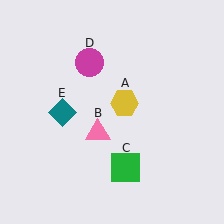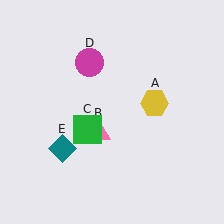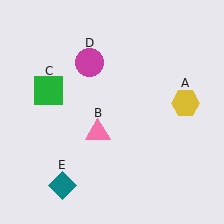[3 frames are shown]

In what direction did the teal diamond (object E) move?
The teal diamond (object E) moved down.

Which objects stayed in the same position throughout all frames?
Pink triangle (object B) and magenta circle (object D) remained stationary.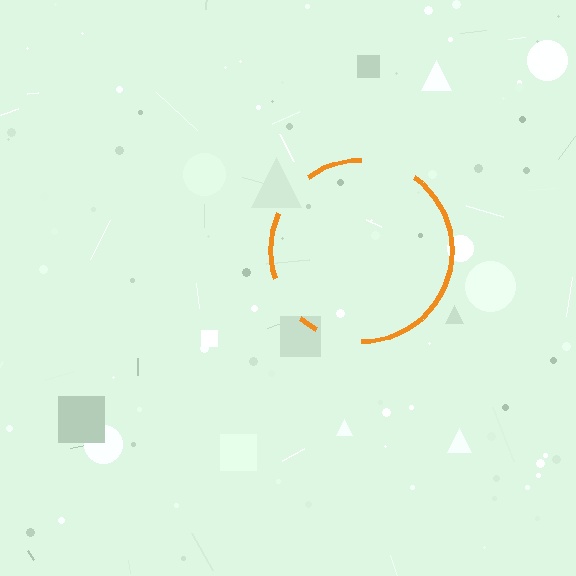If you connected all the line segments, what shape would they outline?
They would outline a circle.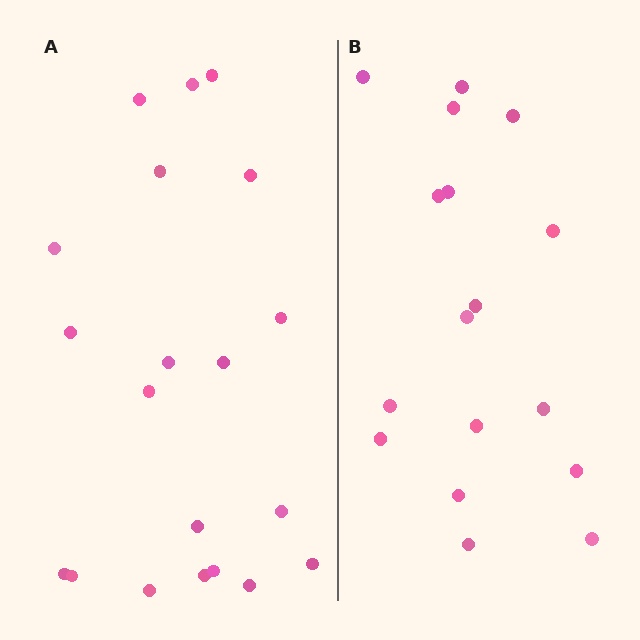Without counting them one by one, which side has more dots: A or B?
Region A (the left region) has more dots.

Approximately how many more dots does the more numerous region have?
Region A has just a few more — roughly 2 or 3 more dots than region B.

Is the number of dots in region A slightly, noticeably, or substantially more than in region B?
Region A has only slightly more — the two regions are fairly close. The ratio is roughly 1.2 to 1.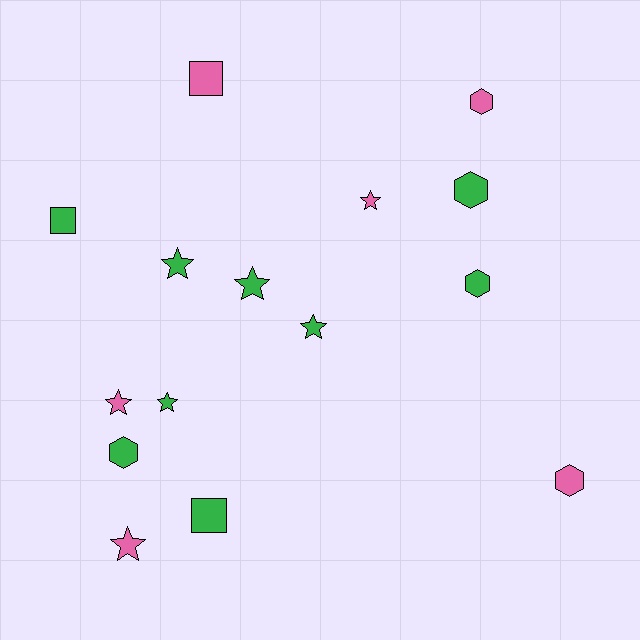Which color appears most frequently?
Green, with 9 objects.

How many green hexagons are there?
There are 3 green hexagons.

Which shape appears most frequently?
Star, with 7 objects.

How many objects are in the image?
There are 15 objects.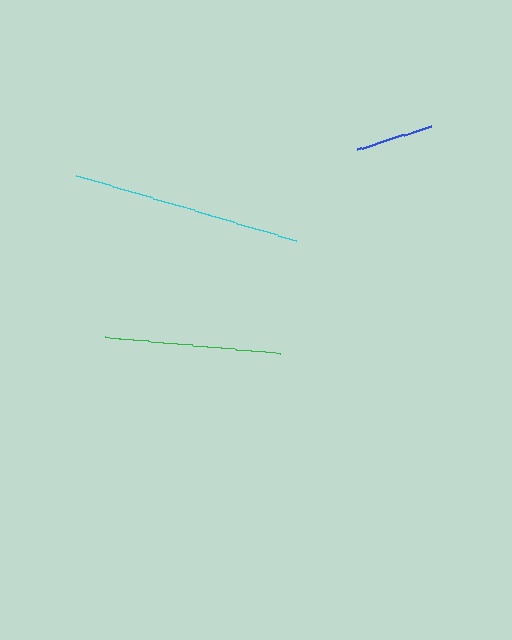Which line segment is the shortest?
The blue line is the shortest at approximately 77 pixels.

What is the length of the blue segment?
The blue segment is approximately 77 pixels long.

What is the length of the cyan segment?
The cyan segment is approximately 229 pixels long.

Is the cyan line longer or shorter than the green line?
The cyan line is longer than the green line.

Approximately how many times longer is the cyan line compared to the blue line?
The cyan line is approximately 3.0 times the length of the blue line.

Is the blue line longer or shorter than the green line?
The green line is longer than the blue line.